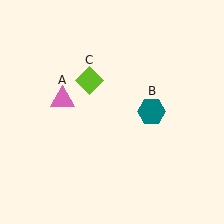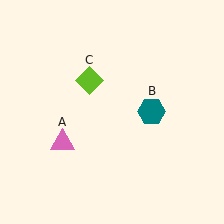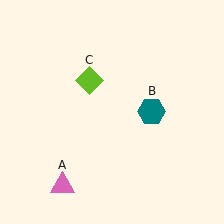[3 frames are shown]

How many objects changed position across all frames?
1 object changed position: pink triangle (object A).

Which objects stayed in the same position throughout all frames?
Teal hexagon (object B) and lime diamond (object C) remained stationary.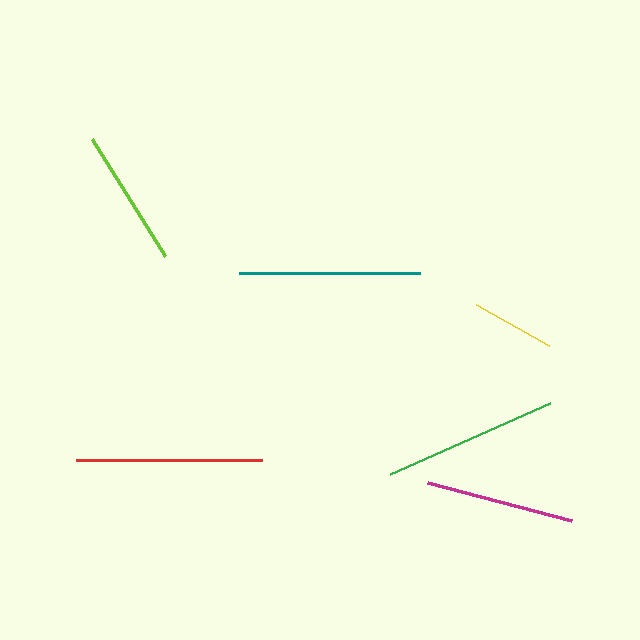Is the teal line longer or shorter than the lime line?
The teal line is longer than the lime line.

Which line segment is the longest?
The red line is the longest at approximately 185 pixels.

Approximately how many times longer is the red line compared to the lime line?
The red line is approximately 1.3 times the length of the lime line.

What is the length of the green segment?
The green segment is approximately 175 pixels long.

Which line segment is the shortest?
The yellow line is the shortest at approximately 85 pixels.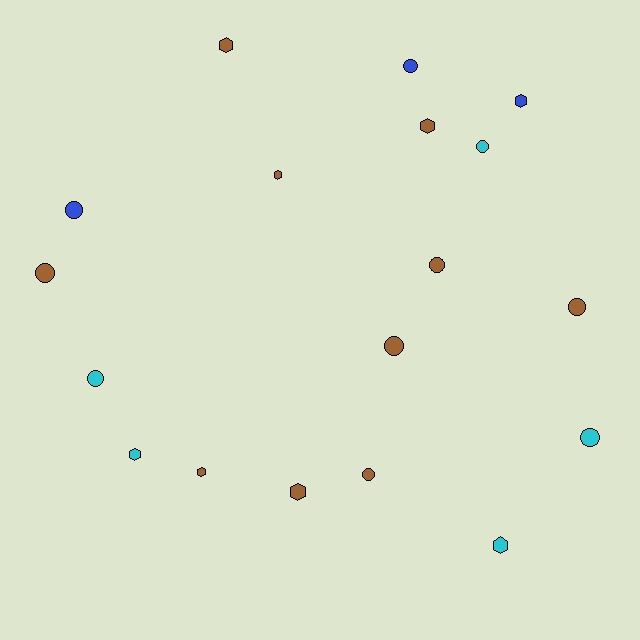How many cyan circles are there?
There are 3 cyan circles.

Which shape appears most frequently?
Circle, with 10 objects.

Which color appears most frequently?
Brown, with 10 objects.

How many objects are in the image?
There are 18 objects.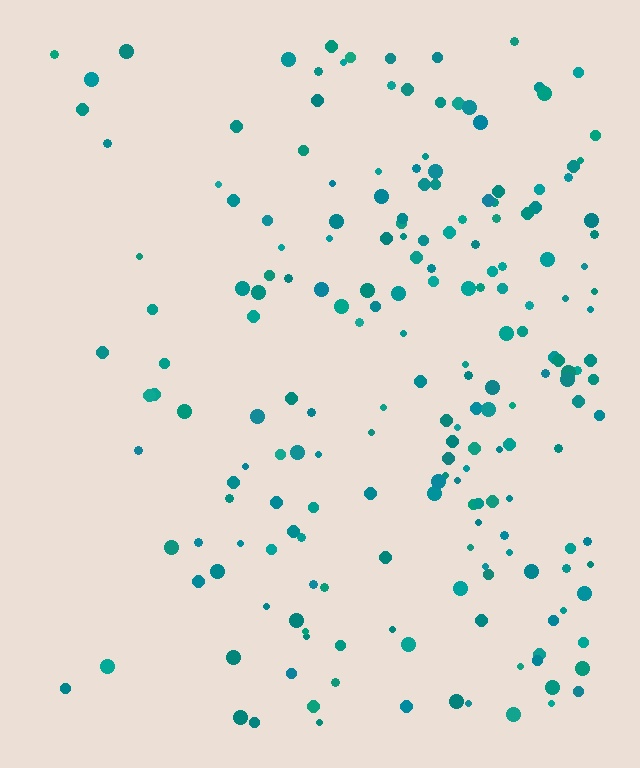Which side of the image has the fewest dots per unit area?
The left.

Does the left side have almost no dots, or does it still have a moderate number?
Still a moderate number, just noticeably fewer than the right.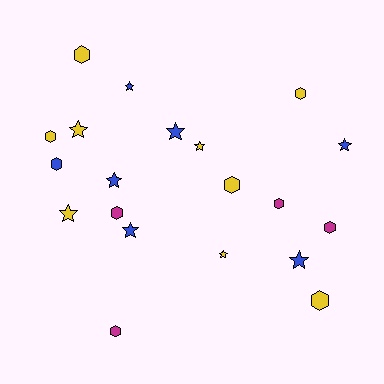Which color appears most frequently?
Yellow, with 9 objects.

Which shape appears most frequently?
Hexagon, with 10 objects.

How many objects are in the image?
There are 20 objects.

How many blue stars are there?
There are 6 blue stars.